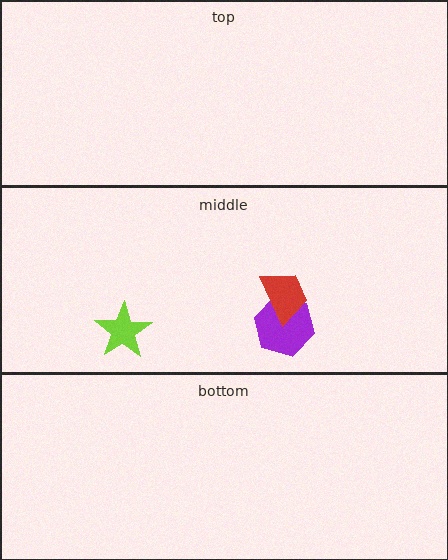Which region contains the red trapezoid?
The middle region.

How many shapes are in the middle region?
3.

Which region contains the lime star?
The middle region.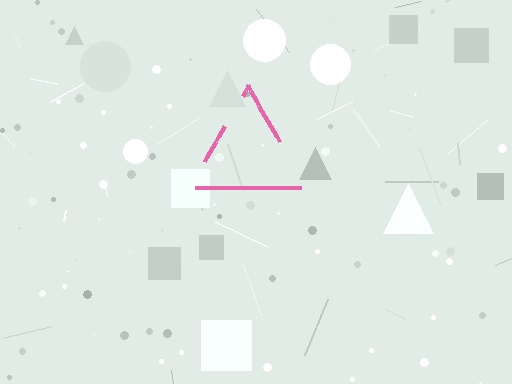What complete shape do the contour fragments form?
The contour fragments form a triangle.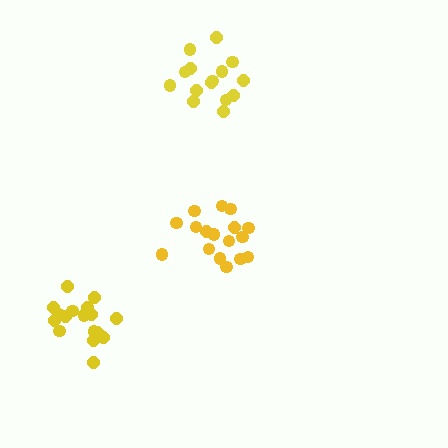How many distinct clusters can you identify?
There are 3 distinct clusters.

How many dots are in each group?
Group 1: 15 dots, Group 2: 17 dots, Group 3: 17 dots (49 total).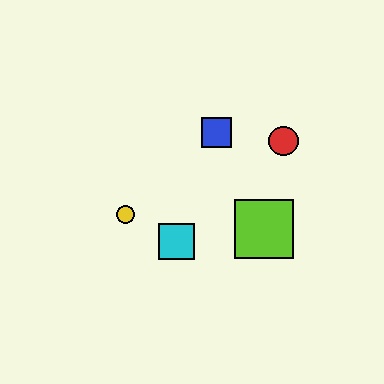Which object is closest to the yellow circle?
The cyan square is closest to the yellow circle.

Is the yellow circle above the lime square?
Yes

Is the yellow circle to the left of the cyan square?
Yes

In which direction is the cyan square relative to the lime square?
The cyan square is to the left of the lime square.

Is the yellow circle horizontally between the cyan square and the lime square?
No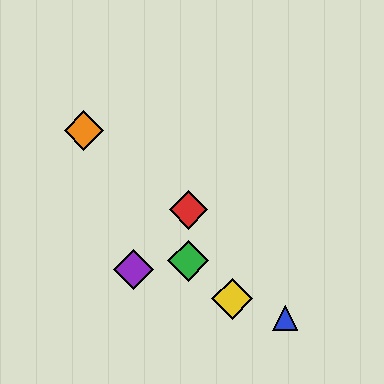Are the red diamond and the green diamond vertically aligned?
Yes, both are at x≈188.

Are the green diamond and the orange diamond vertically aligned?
No, the green diamond is at x≈188 and the orange diamond is at x≈84.